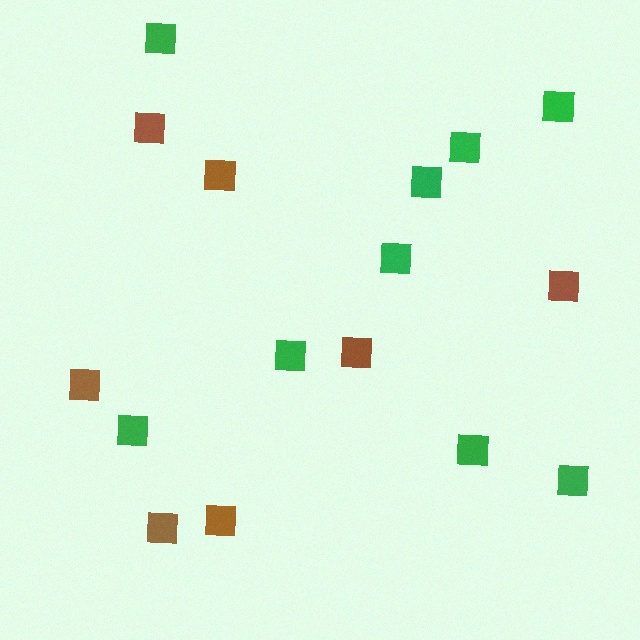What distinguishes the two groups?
There are 2 groups: one group of green squares (9) and one group of brown squares (7).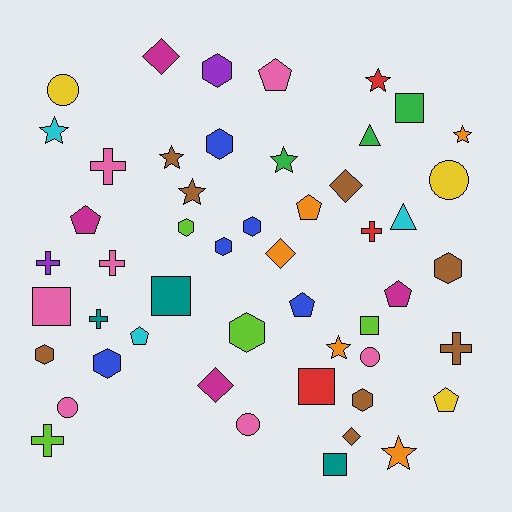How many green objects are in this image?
There are 3 green objects.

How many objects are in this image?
There are 50 objects.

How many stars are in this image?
There are 8 stars.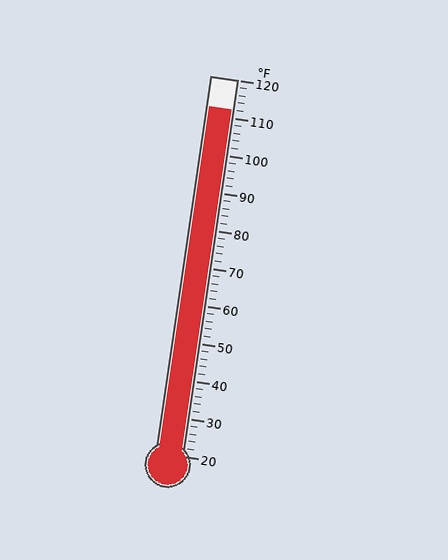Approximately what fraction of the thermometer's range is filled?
The thermometer is filled to approximately 90% of its range.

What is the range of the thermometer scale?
The thermometer scale ranges from 20°F to 120°F.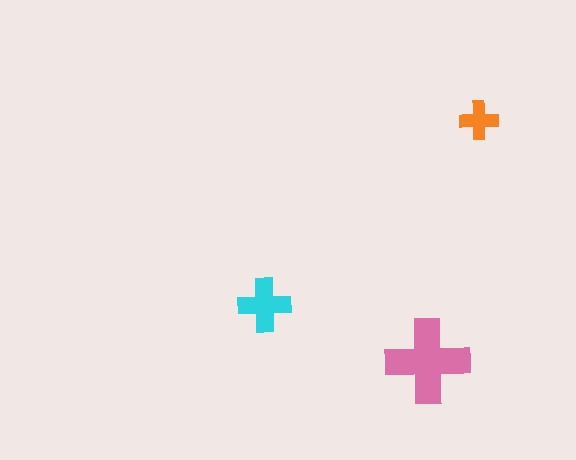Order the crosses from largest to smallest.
the pink one, the cyan one, the orange one.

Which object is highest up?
The orange cross is topmost.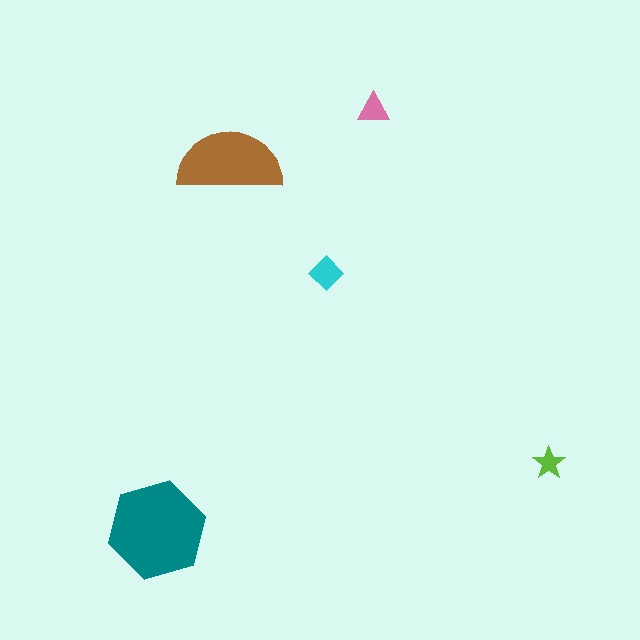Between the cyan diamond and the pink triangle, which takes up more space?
The cyan diamond.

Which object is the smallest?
The lime star.